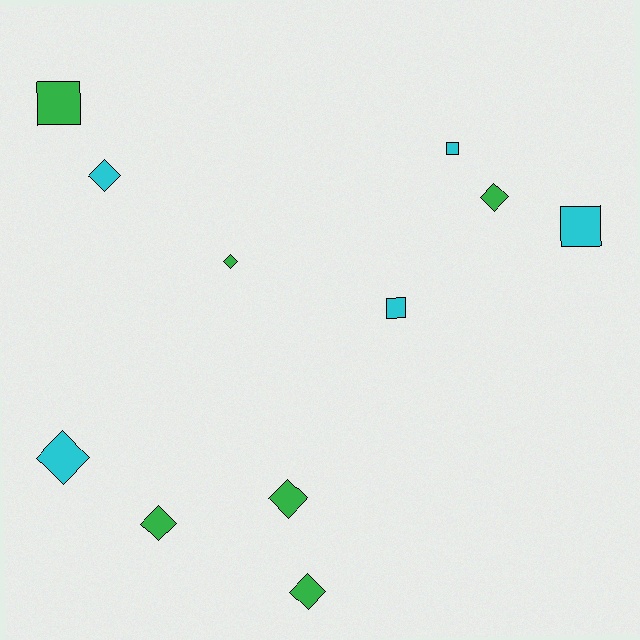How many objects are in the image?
There are 11 objects.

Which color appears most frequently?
Green, with 6 objects.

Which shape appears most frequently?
Diamond, with 7 objects.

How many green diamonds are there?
There are 5 green diamonds.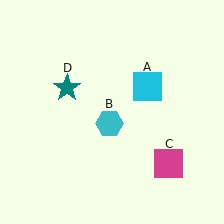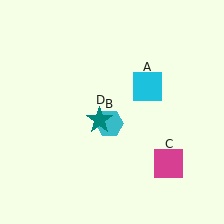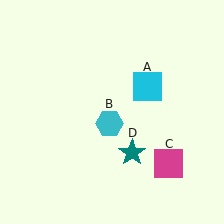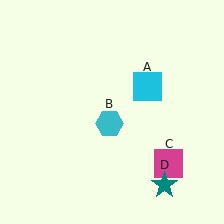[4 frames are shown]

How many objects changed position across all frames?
1 object changed position: teal star (object D).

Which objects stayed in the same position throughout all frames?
Cyan square (object A) and cyan hexagon (object B) and magenta square (object C) remained stationary.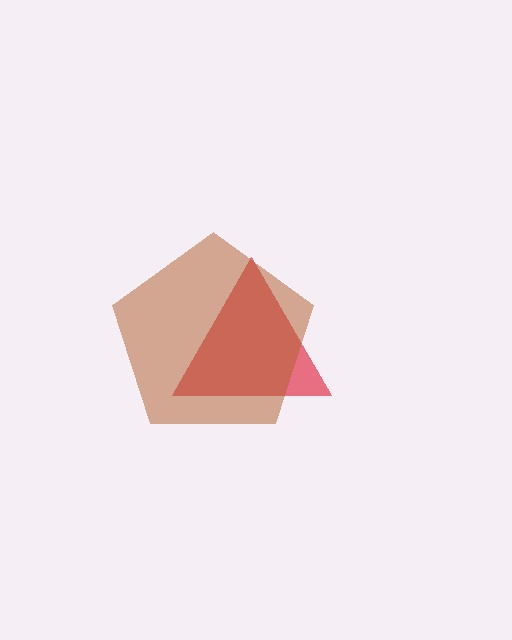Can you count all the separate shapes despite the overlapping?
Yes, there are 2 separate shapes.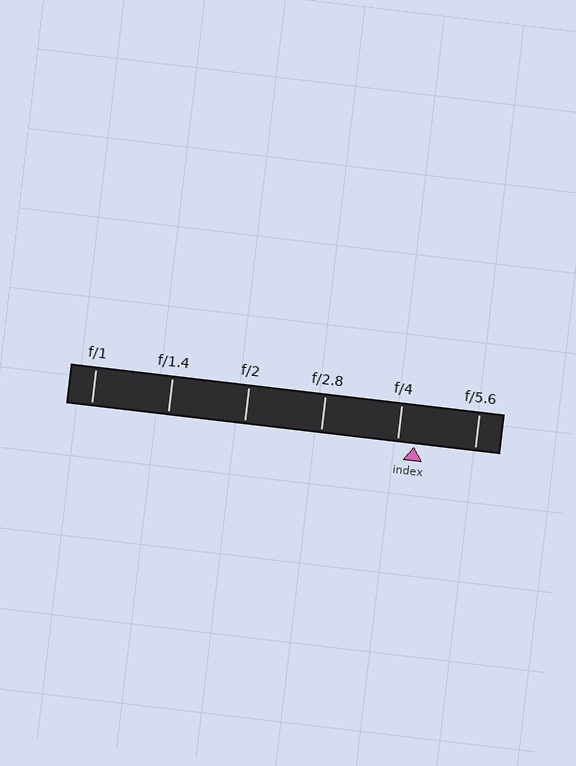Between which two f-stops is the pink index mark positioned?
The index mark is between f/4 and f/5.6.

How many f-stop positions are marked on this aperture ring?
There are 6 f-stop positions marked.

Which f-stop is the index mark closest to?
The index mark is closest to f/4.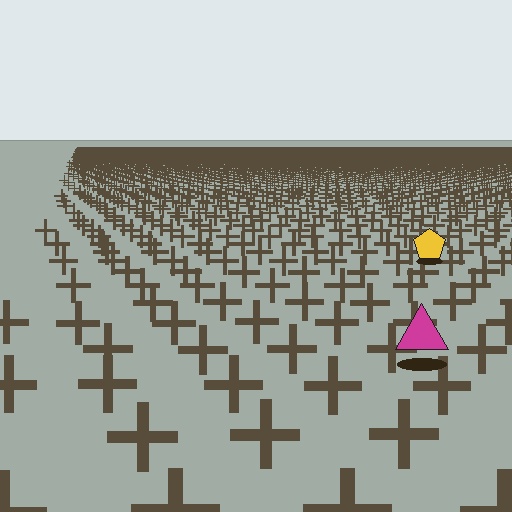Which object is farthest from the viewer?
The yellow pentagon is farthest from the viewer. It appears smaller and the ground texture around it is denser.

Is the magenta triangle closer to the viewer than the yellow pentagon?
Yes. The magenta triangle is closer — you can tell from the texture gradient: the ground texture is coarser near it.